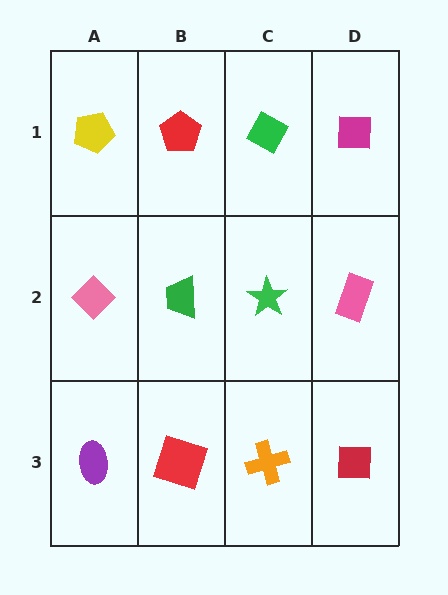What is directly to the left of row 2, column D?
A green star.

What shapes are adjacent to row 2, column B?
A red pentagon (row 1, column B), a red square (row 3, column B), a pink diamond (row 2, column A), a green star (row 2, column C).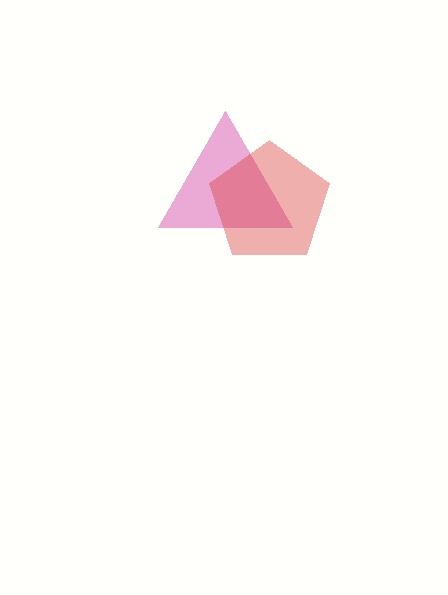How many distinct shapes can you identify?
There are 2 distinct shapes: a pink triangle, a red pentagon.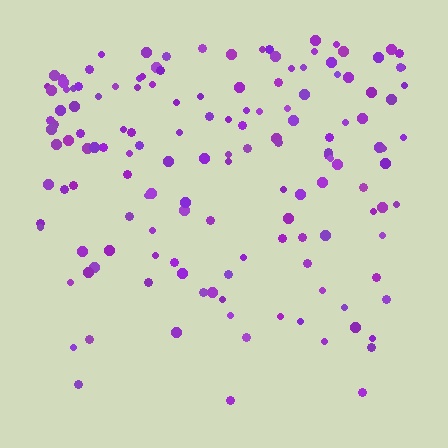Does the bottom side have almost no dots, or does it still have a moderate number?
Still a moderate number, just noticeably fewer than the top.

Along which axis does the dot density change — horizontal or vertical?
Vertical.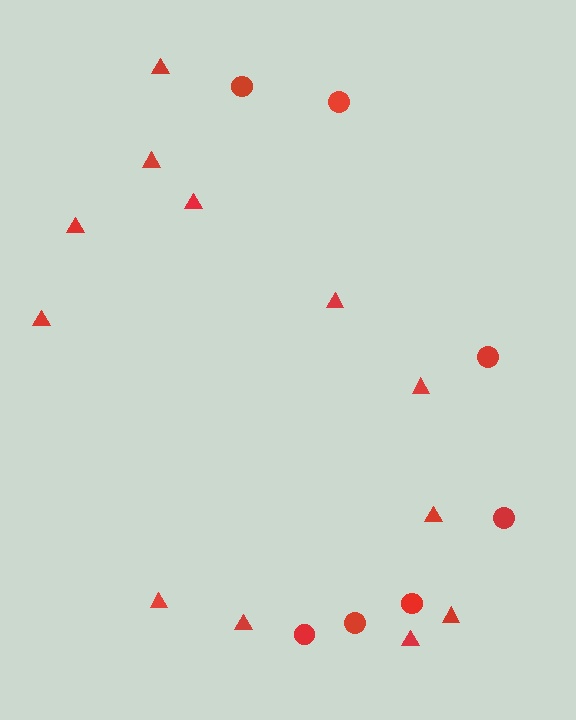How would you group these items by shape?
There are 2 groups: one group of triangles (12) and one group of circles (7).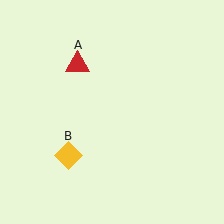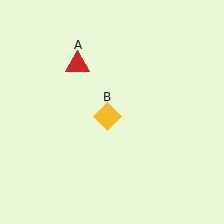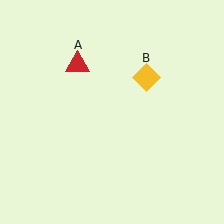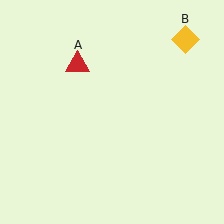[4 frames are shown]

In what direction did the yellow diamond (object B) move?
The yellow diamond (object B) moved up and to the right.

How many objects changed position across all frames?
1 object changed position: yellow diamond (object B).